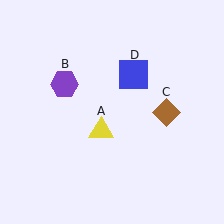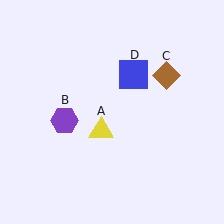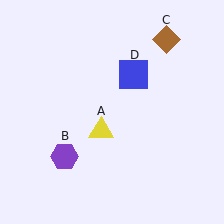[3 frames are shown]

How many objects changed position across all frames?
2 objects changed position: purple hexagon (object B), brown diamond (object C).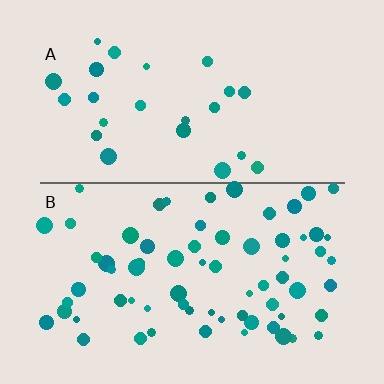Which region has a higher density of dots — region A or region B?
B (the bottom).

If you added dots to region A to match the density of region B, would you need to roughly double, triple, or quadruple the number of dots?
Approximately triple.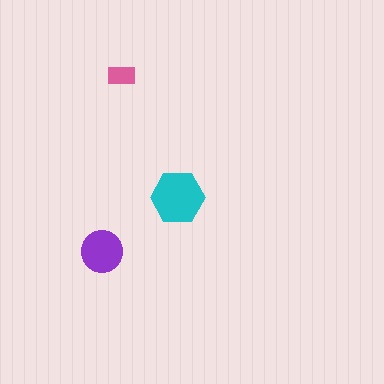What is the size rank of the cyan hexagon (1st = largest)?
1st.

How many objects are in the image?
There are 3 objects in the image.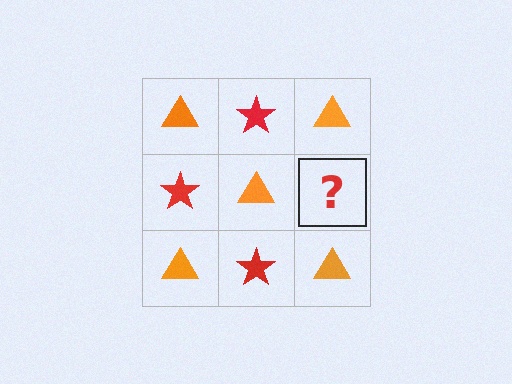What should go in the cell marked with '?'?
The missing cell should contain a red star.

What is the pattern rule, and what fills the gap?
The rule is that it alternates orange triangle and red star in a checkerboard pattern. The gap should be filled with a red star.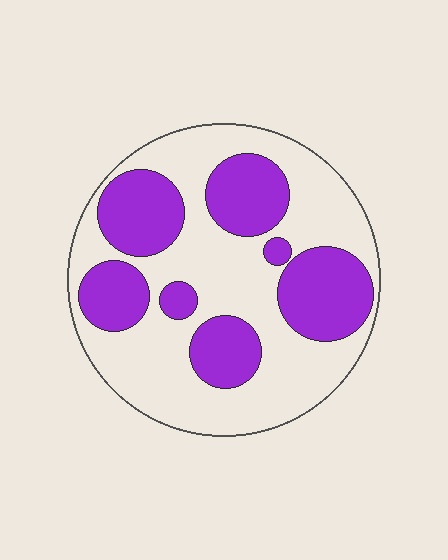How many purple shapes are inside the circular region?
7.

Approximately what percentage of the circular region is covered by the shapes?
Approximately 40%.